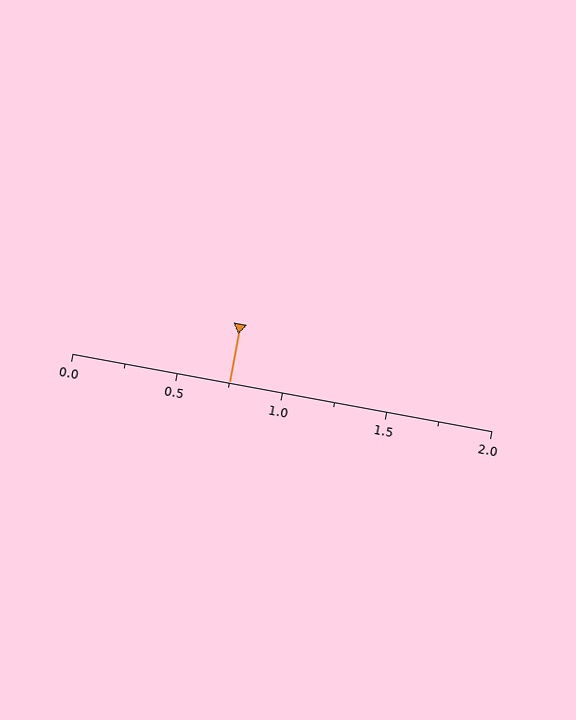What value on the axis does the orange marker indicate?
The marker indicates approximately 0.75.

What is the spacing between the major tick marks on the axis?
The major ticks are spaced 0.5 apart.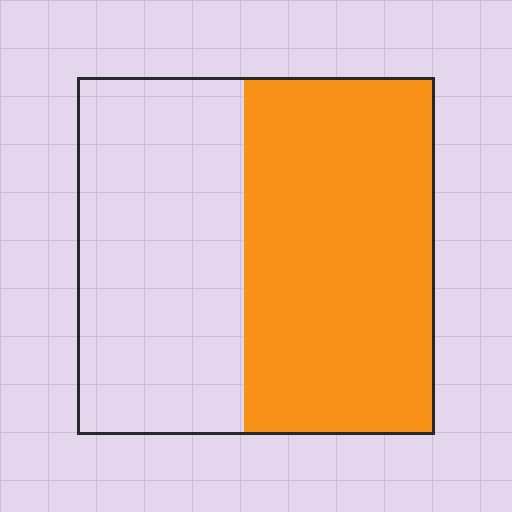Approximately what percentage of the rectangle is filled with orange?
Approximately 55%.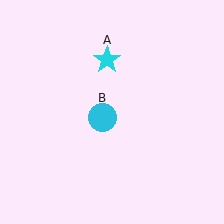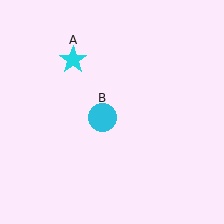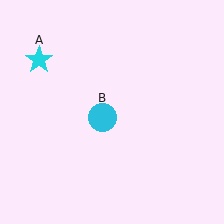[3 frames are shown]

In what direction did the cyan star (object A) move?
The cyan star (object A) moved left.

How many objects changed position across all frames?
1 object changed position: cyan star (object A).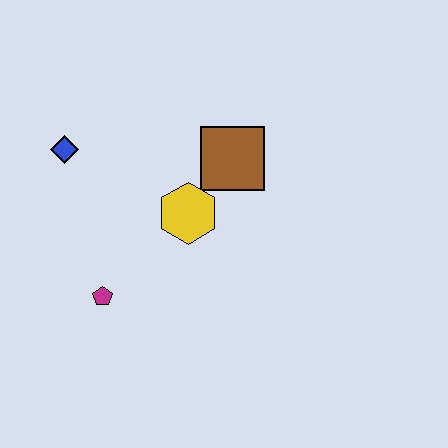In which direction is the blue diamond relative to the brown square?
The blue diamond is to the left of the brown square.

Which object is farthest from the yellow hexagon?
The blue diamond is farthest from the yellow hexagon.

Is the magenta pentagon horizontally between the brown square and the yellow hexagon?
No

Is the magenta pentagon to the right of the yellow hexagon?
No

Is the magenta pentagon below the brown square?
Yes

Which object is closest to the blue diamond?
The yellow hexagon is closest to the blue diamond.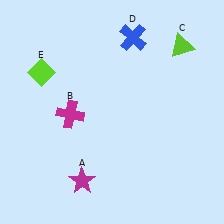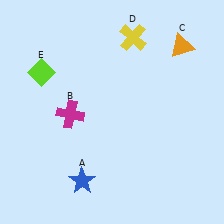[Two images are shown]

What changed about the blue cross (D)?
In Image 1, D is blue. In Image 2, it changed to yellow.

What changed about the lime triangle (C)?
In Image 1, C is lime. In Image 2, it changed to orange.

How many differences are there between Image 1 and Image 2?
There are 3 differences between the two images.